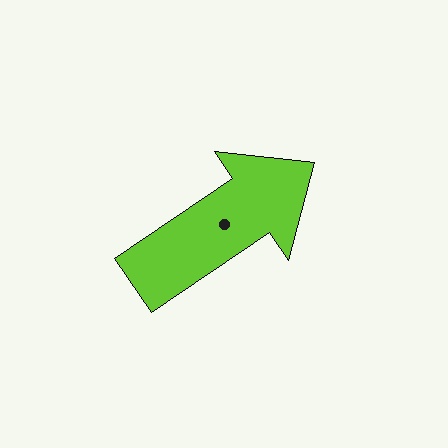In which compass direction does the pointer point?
Northeast.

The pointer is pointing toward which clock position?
Roughly 2 o'clock.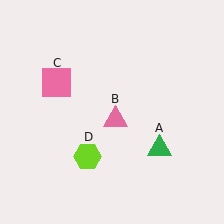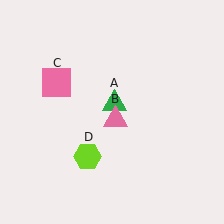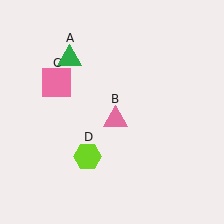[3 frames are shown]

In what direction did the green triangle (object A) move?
The green triangle (object A) moved up and to the left.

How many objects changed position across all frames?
1 object changed position: green triangle (object A).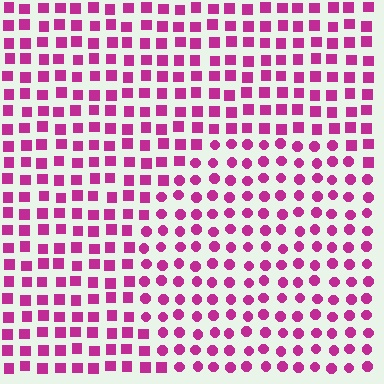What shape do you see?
I see a circle.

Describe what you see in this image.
The image is filled with small magenta elements arranged in a uniform grid. A circle-shaped region contains circles, while the surrounding area contains squares. The boundary is defined purely by the change in element shape.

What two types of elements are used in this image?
The image uses circles inside the circle region and squares outside it.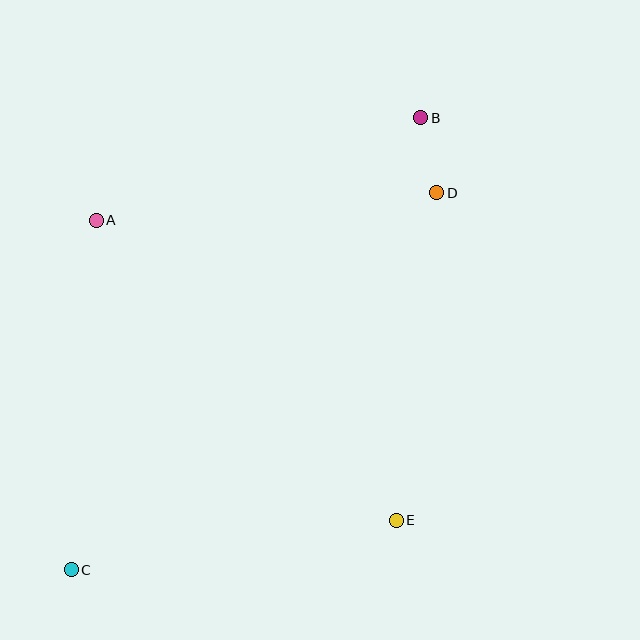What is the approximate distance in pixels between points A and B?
The distance between A and B is approximately 340 pixels.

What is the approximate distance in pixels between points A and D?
The distance between A and D is approximately 341 pixels.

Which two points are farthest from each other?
Points B and C are farthest from each other.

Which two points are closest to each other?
Points B and D are closest to each other.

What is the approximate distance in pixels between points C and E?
The distance between C and E is approximately 329 pixels.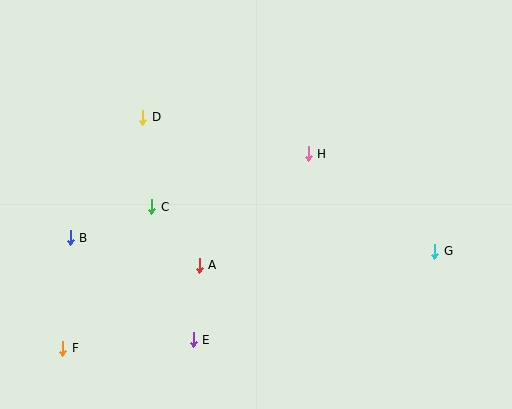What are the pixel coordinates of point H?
Point H is at (308, 154).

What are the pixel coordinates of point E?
Point E is at (193, 340).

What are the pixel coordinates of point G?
Point G is at (435, 251).